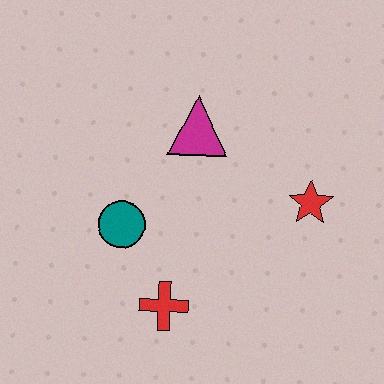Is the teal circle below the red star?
Yes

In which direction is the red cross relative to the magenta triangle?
The red cross is below the magenta triangle.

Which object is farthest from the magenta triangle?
The red cross is farthest from the magenta triangle.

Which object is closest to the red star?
The magenta triangle is closest to the red star.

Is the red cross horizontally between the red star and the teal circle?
Yes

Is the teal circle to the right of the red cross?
No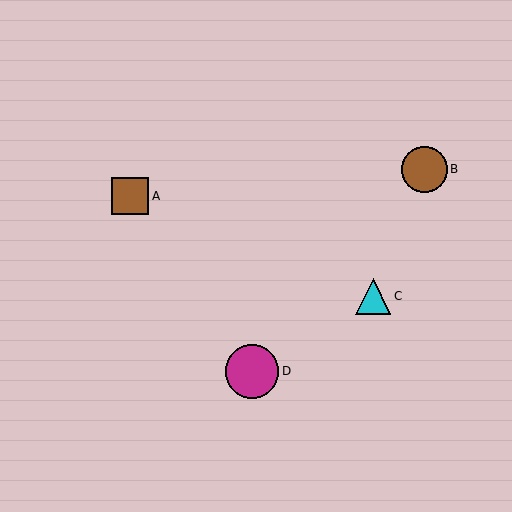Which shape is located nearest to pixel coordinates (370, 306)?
The cyan triangle (labeled C) at (373, 296) is nearest to that location.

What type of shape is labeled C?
Shape C is a cyan triangle.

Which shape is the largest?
The magenta circle (labeled D) is the largest.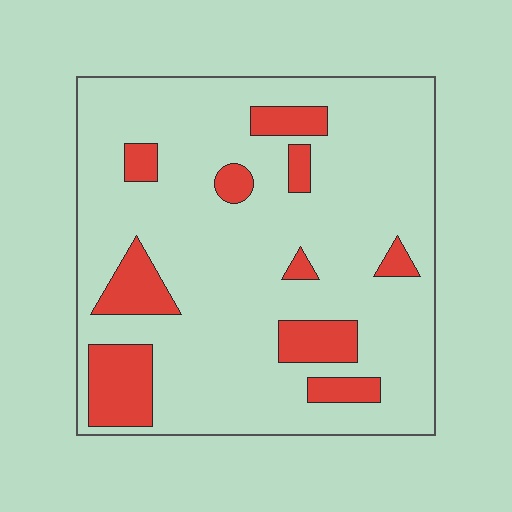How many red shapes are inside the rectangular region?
10.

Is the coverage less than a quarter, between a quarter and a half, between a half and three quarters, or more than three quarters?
Less than a quarter.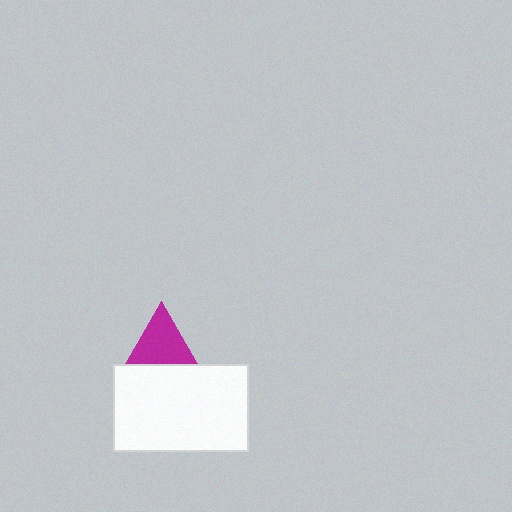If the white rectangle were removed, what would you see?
You would see the complete magenta triangle.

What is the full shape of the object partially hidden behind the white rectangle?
The partially hidden object is a magenta triangle.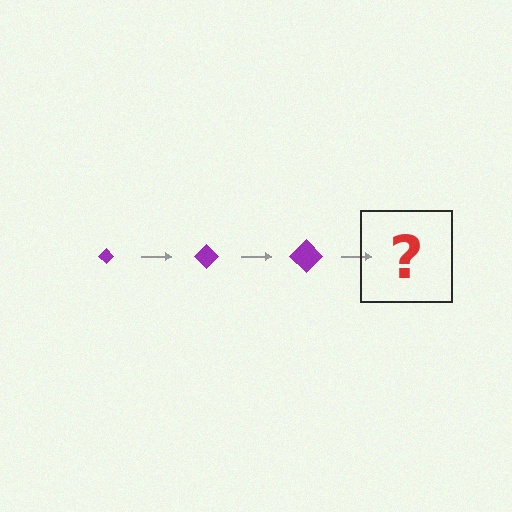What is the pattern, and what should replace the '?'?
The pattern is that the diamond gets progressively larger each step. The '?' should be a purple diamond, larger than the previous one.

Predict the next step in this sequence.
The next step is a purple diamond, larger than the previous one.